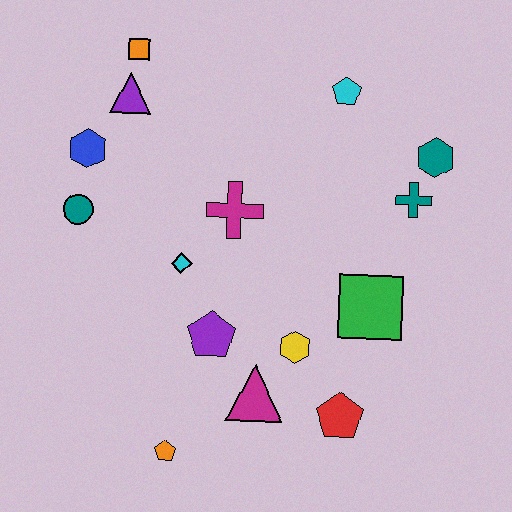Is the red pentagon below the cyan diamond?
Yes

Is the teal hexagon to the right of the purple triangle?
Yes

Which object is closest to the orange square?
The purple triangle is closest to the orange square.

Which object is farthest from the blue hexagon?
The red pentagon is farthest from the blue hexagon.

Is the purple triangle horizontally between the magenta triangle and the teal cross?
No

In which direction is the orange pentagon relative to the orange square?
The orange pentagon is below the orange square.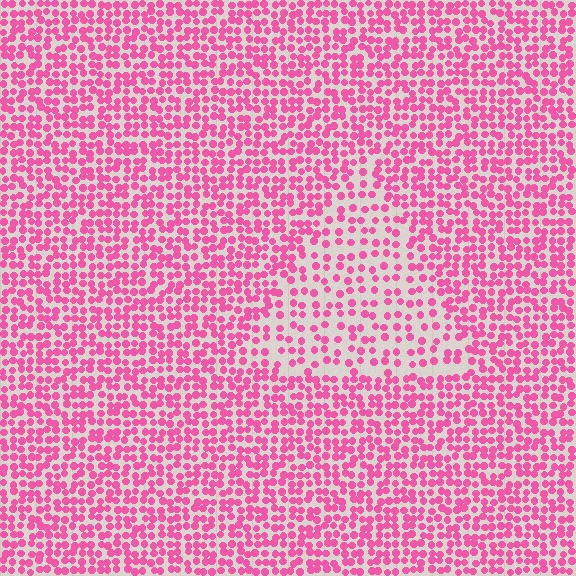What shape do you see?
I see a triangle.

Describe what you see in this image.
The image contains small pink elements arranged at two different densities. A triangle-shaped region is visible where the elements are less densely packed than the surrounding area.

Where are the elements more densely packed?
The elements are more densely packed outside the triangle boundary.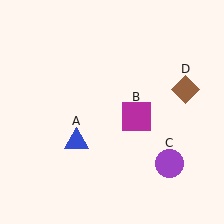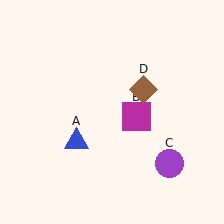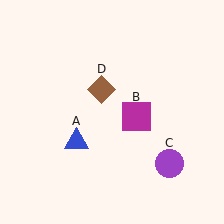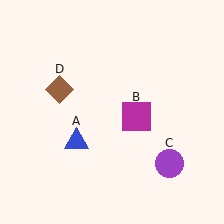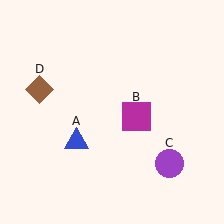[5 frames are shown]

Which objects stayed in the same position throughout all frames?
Blue triangle (object A) and magenta square (object B) and purple circle (object C) remained stationary.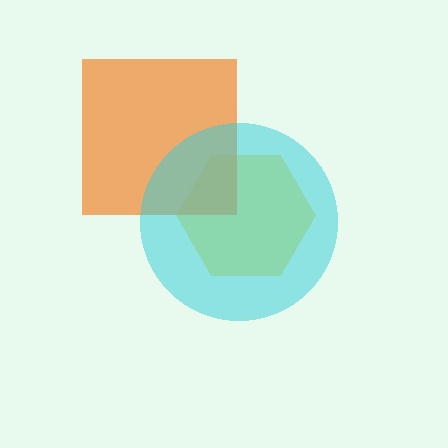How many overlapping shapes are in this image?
There are 3 overlapping shapes in the image.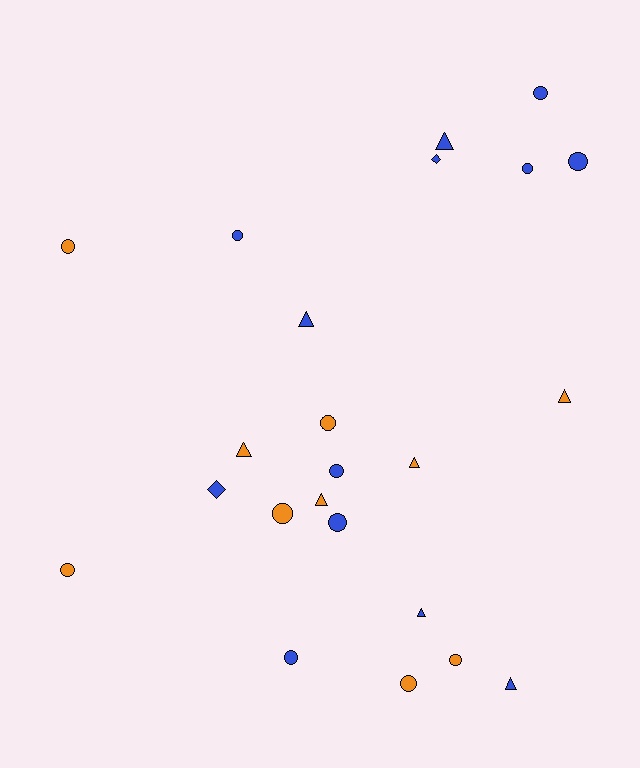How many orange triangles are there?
There are 4 orange triangles.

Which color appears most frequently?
Blue, with 13 objects.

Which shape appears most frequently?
Circle, with 13 objects.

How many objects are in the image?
There are 23 objects.